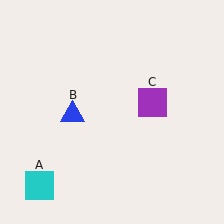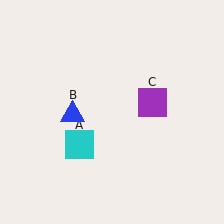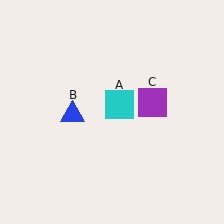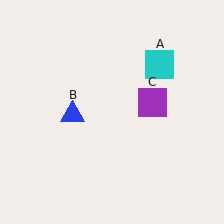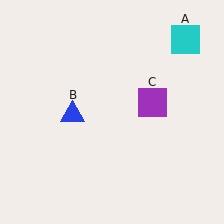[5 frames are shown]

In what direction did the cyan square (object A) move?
The cyan square (object A) moved up and to the right.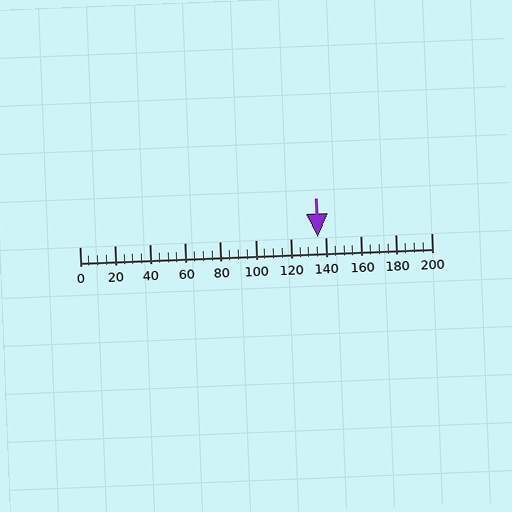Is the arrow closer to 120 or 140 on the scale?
The arrow is closer to 140.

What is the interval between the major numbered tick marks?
The major tick marks are spaced 20 units apart.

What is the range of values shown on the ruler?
The ruler shows values from 0 to 200.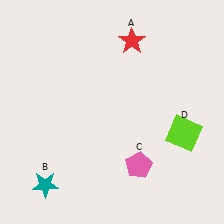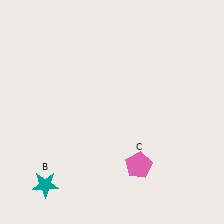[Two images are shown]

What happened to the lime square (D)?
The lime square (D) was removed in Image 2. It was in the bottom-right area of Image 1.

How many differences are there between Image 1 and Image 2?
There are 2 differences between the two images.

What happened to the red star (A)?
The red star (A) was removed in Image 2. It was in the top-right area of Image 1.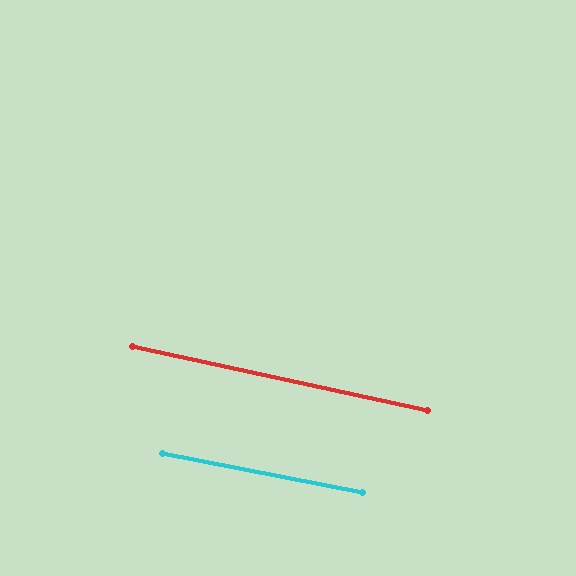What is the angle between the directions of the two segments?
Approximately 1 degree.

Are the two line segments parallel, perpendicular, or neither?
Parallel — their directions differ by only 1.3°.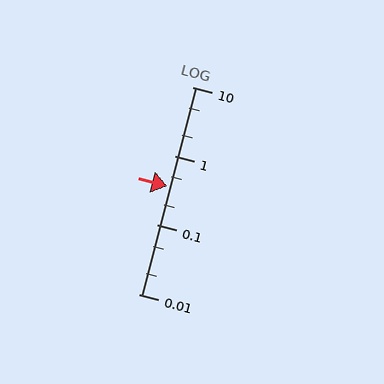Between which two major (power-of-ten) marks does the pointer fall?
The pointer is between 0.1 and 1.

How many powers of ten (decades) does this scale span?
The scale spans 3 decades, from 0.01 to 10.